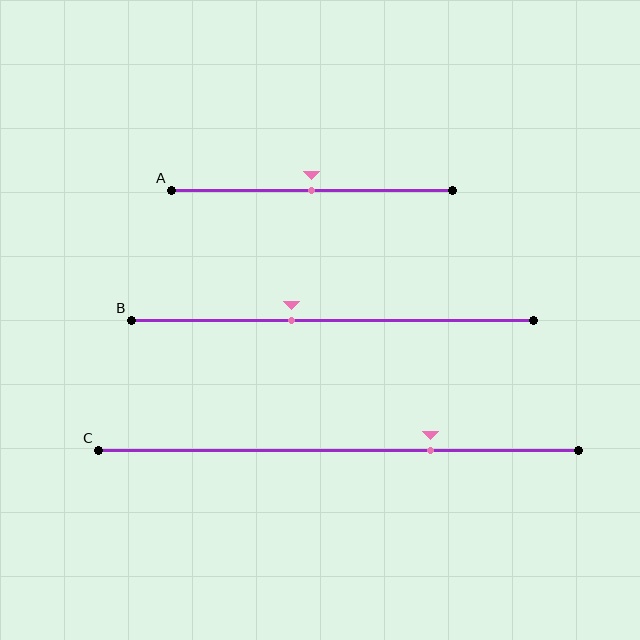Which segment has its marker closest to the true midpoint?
Segment A has its marker closest to the true midpoint.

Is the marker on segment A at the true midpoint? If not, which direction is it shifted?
Yes, the marker on segment A is at the true midpoint.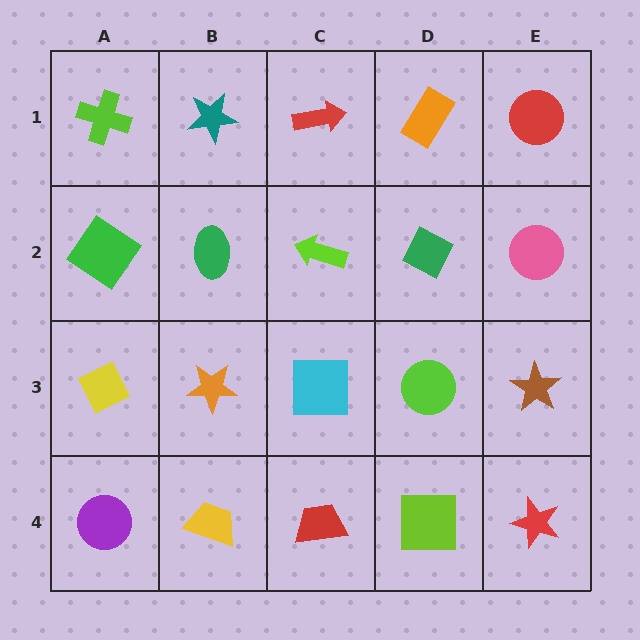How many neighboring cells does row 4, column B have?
3.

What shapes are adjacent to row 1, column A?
A green diamond (row 2, column A), a teal star (row 1, column B).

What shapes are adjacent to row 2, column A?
A lime cross (row 1, column A), a yellow diamond (row 3, column A), a green ellipse (row 2, column B).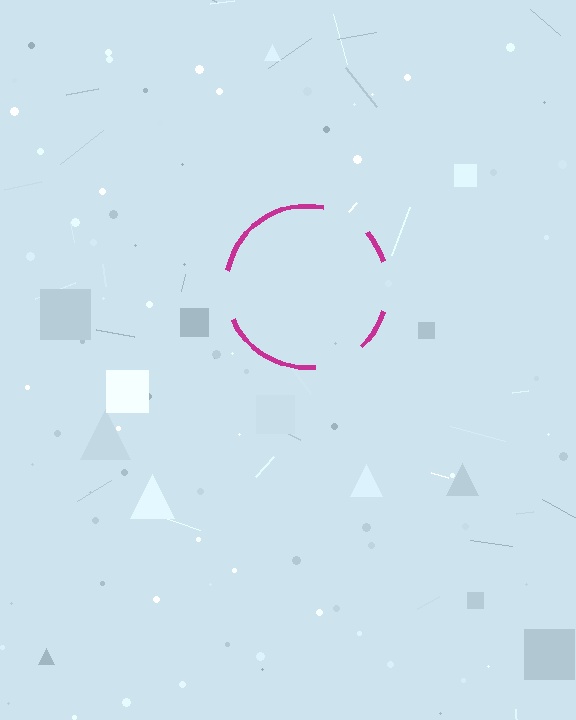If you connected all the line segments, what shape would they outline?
They would outline a circle.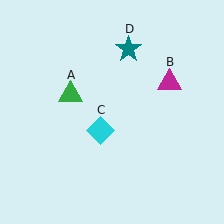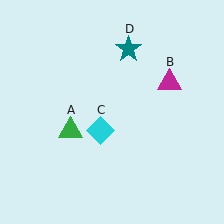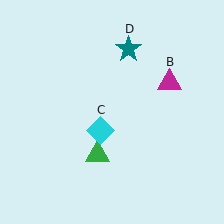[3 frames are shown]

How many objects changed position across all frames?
1 object changed position: green triangle (object A).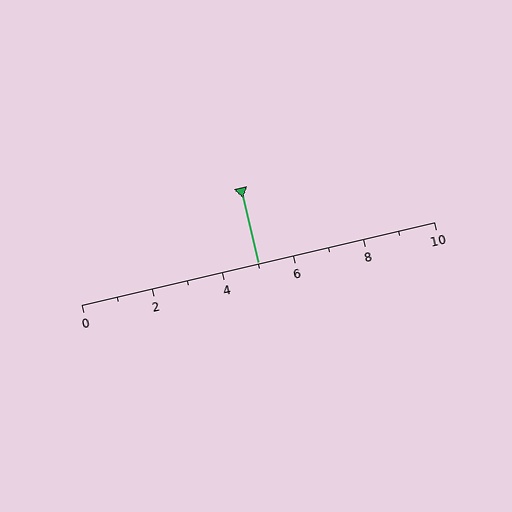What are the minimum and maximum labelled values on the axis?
The axis runs from 0 to 10.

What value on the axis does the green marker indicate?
The marker indicates approximately 5.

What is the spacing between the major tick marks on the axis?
The major ticks are spaced 2 apart.